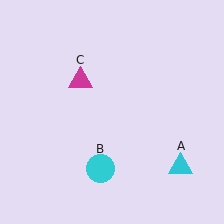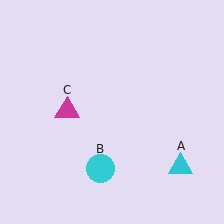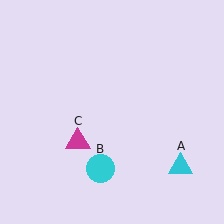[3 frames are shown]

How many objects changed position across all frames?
1 object changed position: magenta triangle (object C).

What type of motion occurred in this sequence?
The magenta triangle (object C) rotated counterclockwise around the center of the scene.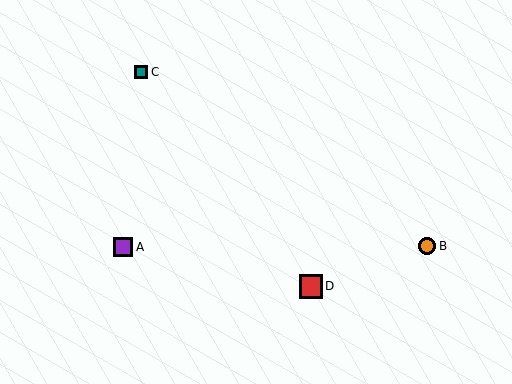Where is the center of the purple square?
The center of the purple square is at (123, 247).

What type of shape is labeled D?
Shape D is a red square.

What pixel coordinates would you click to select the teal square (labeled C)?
Click at (141, 72) to select the teal square C.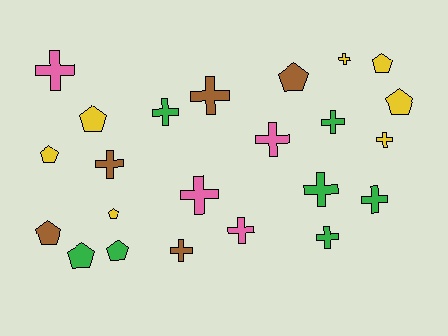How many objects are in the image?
There are 23 objects.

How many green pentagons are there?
There are 2 green pentagons.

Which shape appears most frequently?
Cross, with 14 objects.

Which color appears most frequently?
Green, with 7 objects.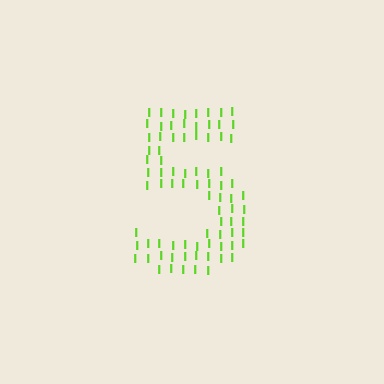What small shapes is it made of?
It is made of small letter I's.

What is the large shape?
The large shape is the digit 5.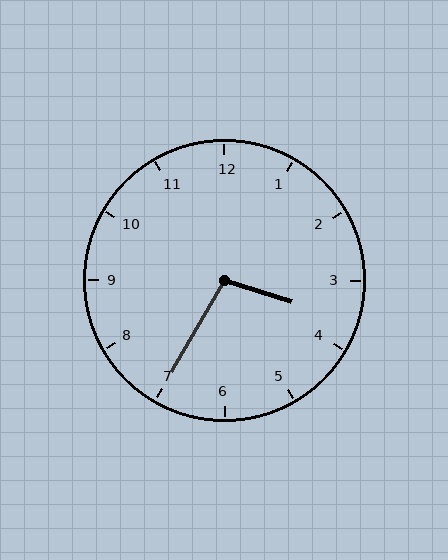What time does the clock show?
3:35.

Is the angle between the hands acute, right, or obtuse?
It is obtuse.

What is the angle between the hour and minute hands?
Approximately 102 degrees.